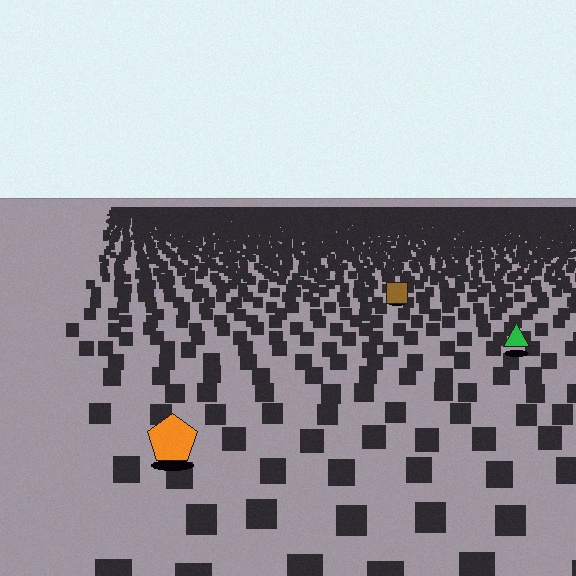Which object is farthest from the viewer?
The brown square is farthest from the viewer. It appears smaller and the ground texture around it is denser.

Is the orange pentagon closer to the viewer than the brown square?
Yes. The orange pentagon is closer — you can tell from the texture gradient: the ground texture is coarser near it.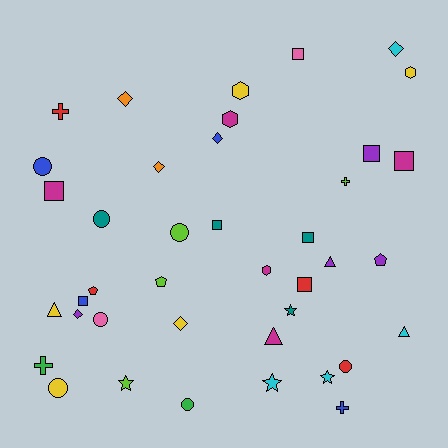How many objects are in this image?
There are 40 objects.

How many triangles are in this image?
There are 4 triangles.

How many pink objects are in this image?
There are 2 pink objects.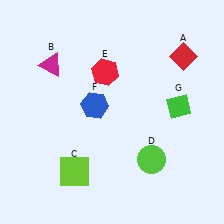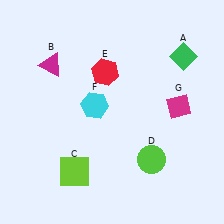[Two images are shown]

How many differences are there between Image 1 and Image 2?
There are 3 differences between the two images.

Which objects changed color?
A changed from red to green. F changed from blue to cyan. G changed from green to magenta.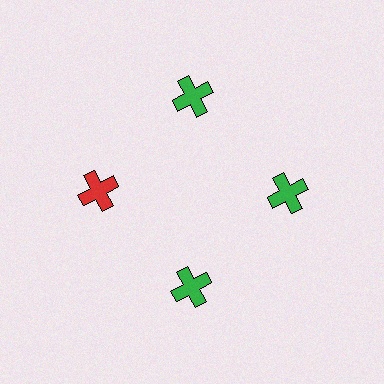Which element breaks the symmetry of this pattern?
The red cross at roughly the 9 o'clock position breaks the symmetry. All other shapes are green crosses.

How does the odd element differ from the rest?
It has a different color: red instead of green.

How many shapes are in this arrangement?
There are 4 shapes arranged in a ring pattern.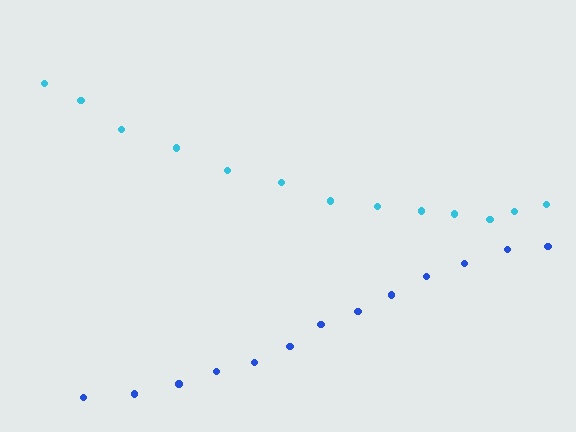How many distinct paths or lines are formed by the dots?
There are 2 distinct paths.